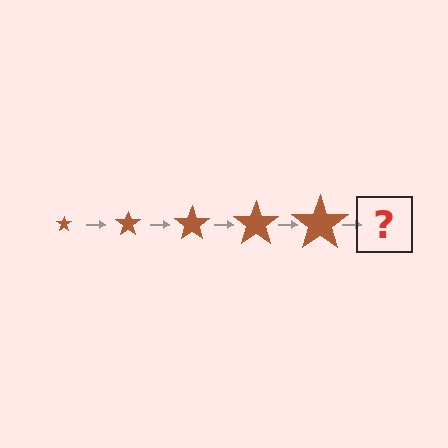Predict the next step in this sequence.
The next step is a brown star, larger than the previous one.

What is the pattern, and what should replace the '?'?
The pattern is that the star gets progressively larger each step. The '?' should be a brown star, larger than the previous one.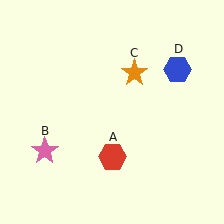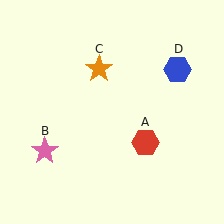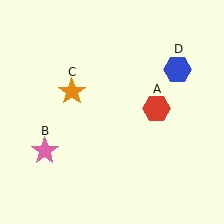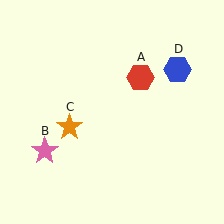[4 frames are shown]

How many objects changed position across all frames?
2 objects changed position: red hexagon (object A), orange star (object C).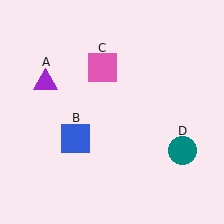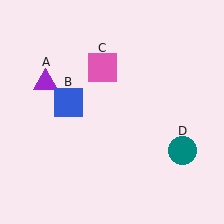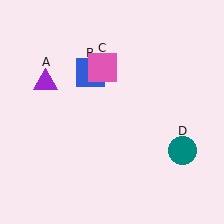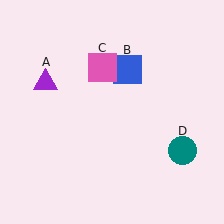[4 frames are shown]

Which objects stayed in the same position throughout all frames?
Purple triangle (object A) and pink square (object C) and teal circle (object D) remained stationary.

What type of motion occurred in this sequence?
The blue square (object B) rotated clockwise around the center of the scene.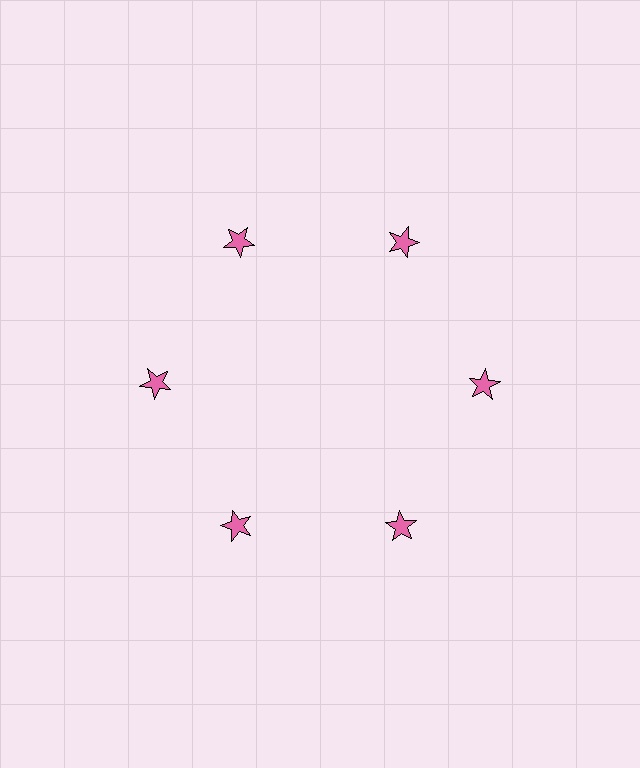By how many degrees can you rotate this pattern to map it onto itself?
The pattern maps onto itself every 60 degrees of rotation.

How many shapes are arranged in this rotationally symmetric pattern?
There are 6 shapes, arranged in 6 groups of 1.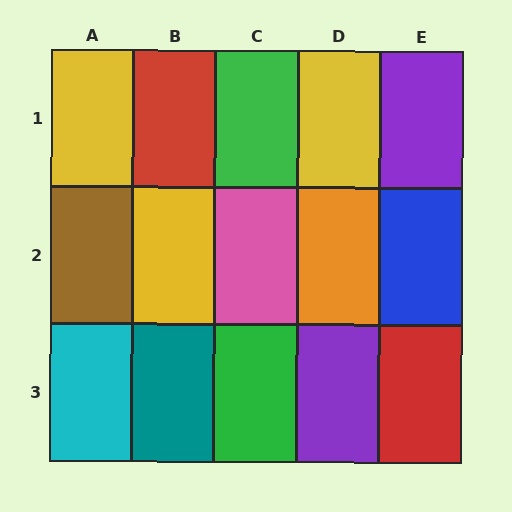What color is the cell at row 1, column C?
Green.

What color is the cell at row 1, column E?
Purple.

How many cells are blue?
1 cell is blue.